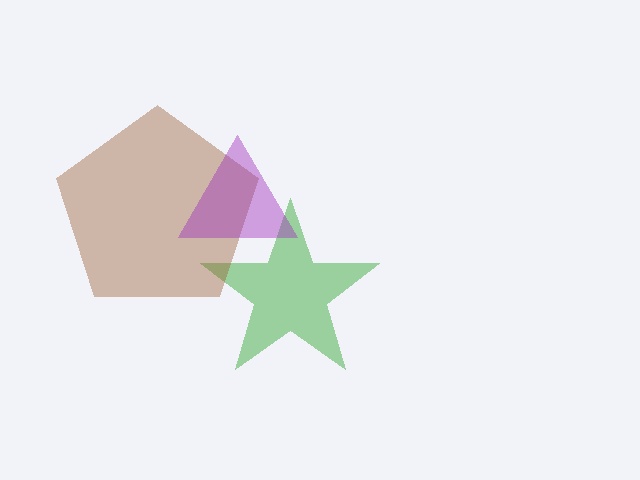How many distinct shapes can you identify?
There are 3 distinct shapes: a green star, a brown pentagon, a purple triangle.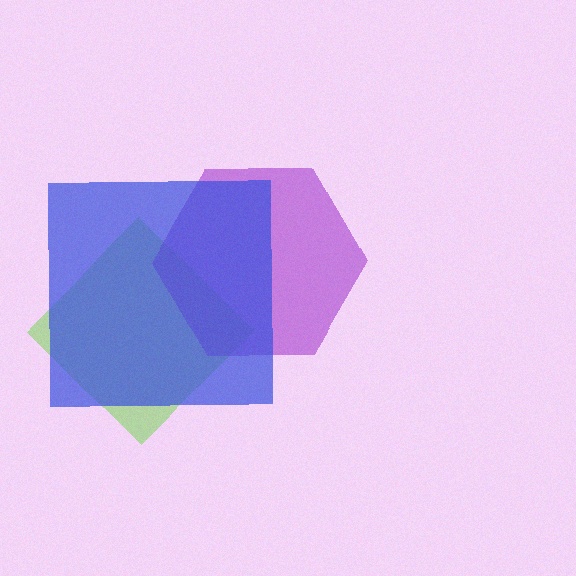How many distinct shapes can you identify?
There are 3 distinct shapes: a lime diamond, a purple hexagon, a blue square.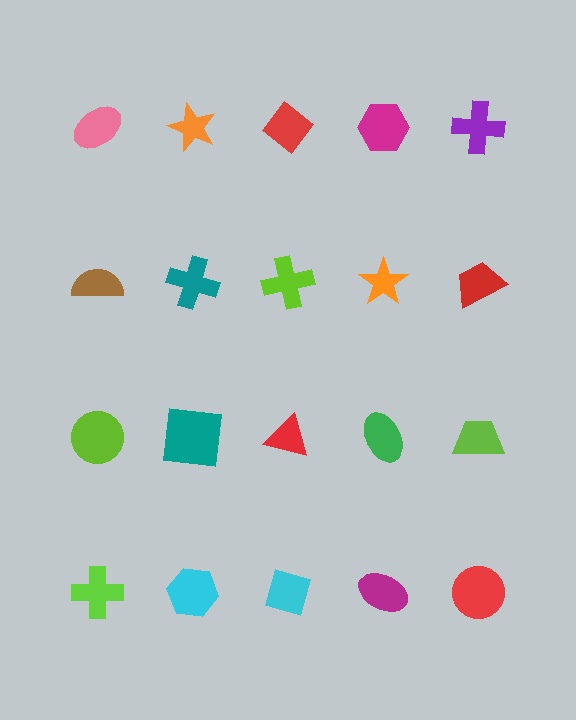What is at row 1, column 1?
A pink ellipse.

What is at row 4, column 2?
A cyan hexagon.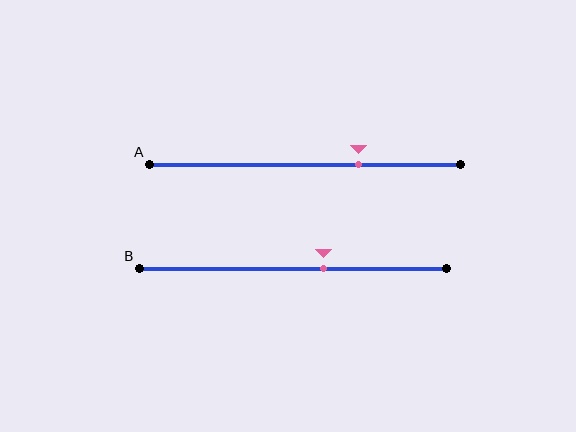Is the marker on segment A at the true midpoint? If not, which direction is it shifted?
No, the marker on segment A is shifted to the right by about 17% of the segment length.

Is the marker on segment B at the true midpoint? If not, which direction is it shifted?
No, the marker on segment B is shifted to the right by about 10% of the segment length.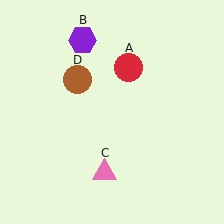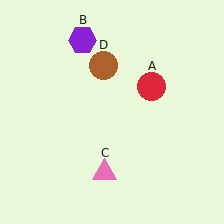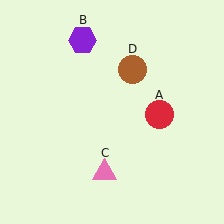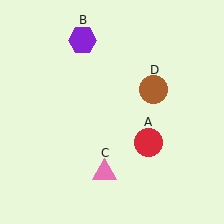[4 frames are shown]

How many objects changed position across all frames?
2 objects changed position: red circle (object A), brown circle (object D).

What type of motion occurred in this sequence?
The red circle (object A), brown circle (object D) rotated clockwise around the center of the scene.